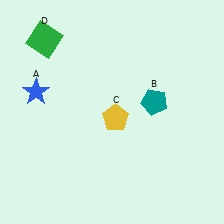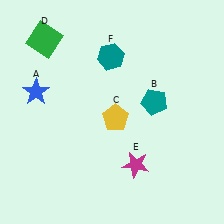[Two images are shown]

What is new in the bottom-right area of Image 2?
A magenta star (E) was added in the bottom-right area of Image 2.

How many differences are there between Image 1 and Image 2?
There are 2 differences between the two images.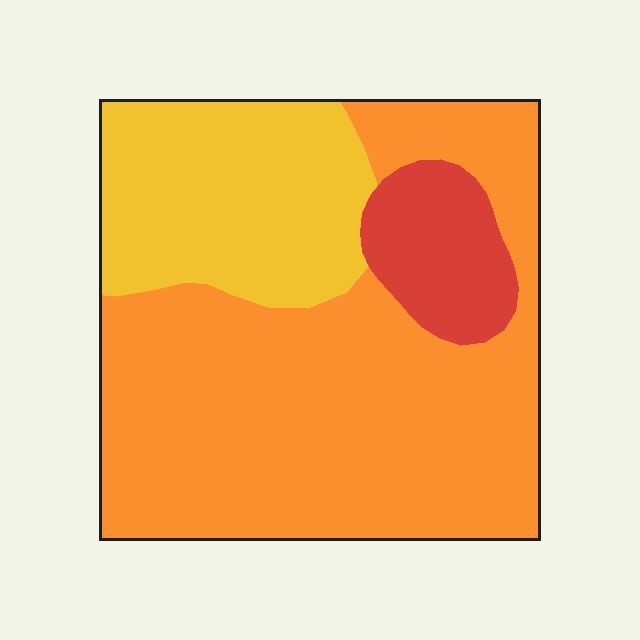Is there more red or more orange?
Orange.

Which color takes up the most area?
Orange, at roughly 65%.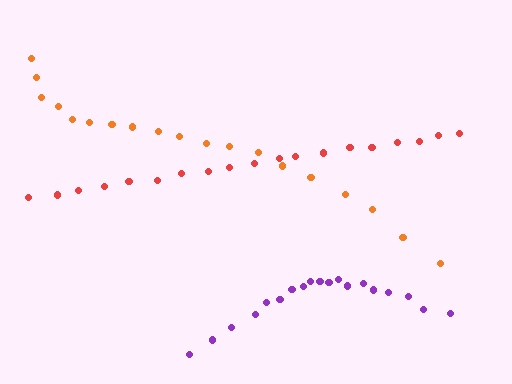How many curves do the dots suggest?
There are 3 distinct paths.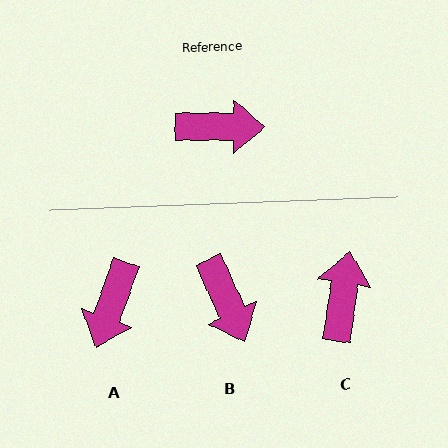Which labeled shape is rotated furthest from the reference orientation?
A, about 110 degrees away.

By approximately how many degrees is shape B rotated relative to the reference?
Approximately 66 degrees clockwise.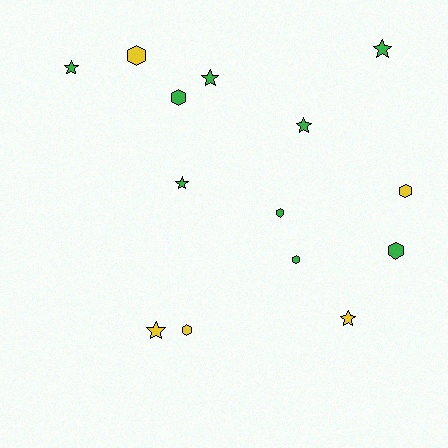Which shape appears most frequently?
Hexagon, with 7 objects.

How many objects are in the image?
There are 14 objects.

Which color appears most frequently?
Green, with 9 objects.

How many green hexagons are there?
There are 4 green hexagons.